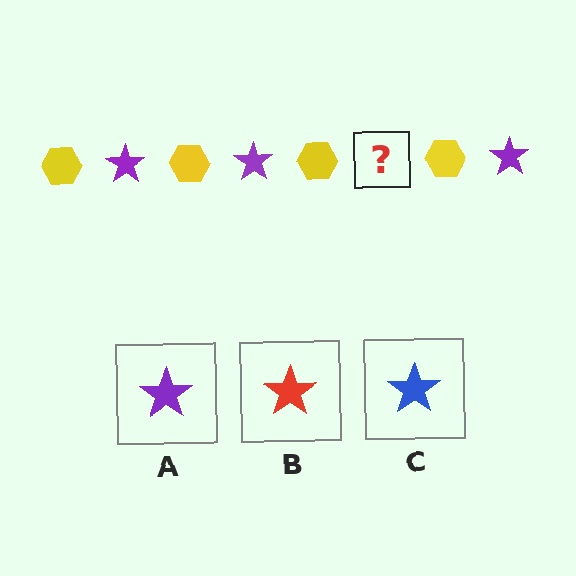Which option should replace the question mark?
Option A.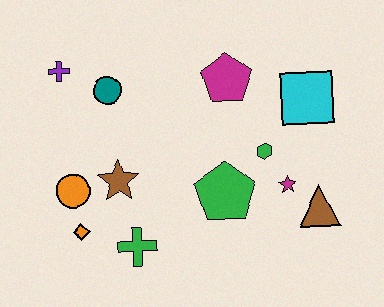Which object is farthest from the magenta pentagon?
The orange diamond is farthest from the magenta pentagon.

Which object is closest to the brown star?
The orange circle is closest to the brown star.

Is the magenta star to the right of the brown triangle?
No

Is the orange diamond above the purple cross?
No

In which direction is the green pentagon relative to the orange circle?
The green pentagon is to the right of the orange circle.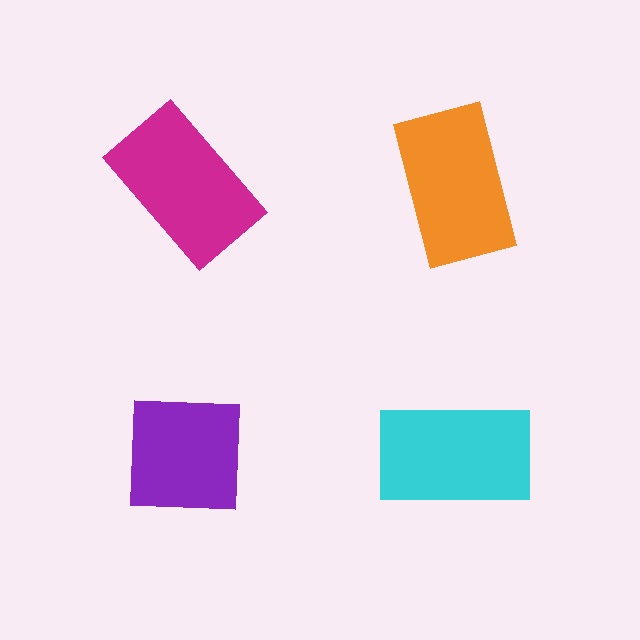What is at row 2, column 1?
A purple square.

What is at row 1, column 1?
A magenta rectangle.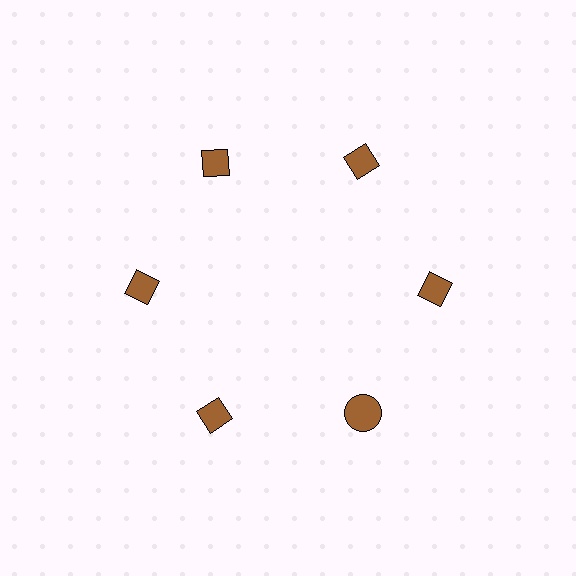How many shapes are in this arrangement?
There are 6 shapes arranged in a ring pattern.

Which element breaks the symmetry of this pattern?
The brown circle at roughly the 5 o'clock position breaks the symmetry. All other shapes are brown diamonds.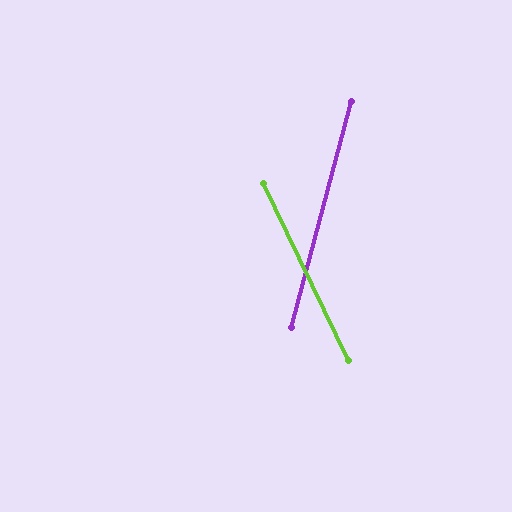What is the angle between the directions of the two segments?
Approximately 40 degrees.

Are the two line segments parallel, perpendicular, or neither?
Neither parallel nor perpendicular — they differ by about 40°.